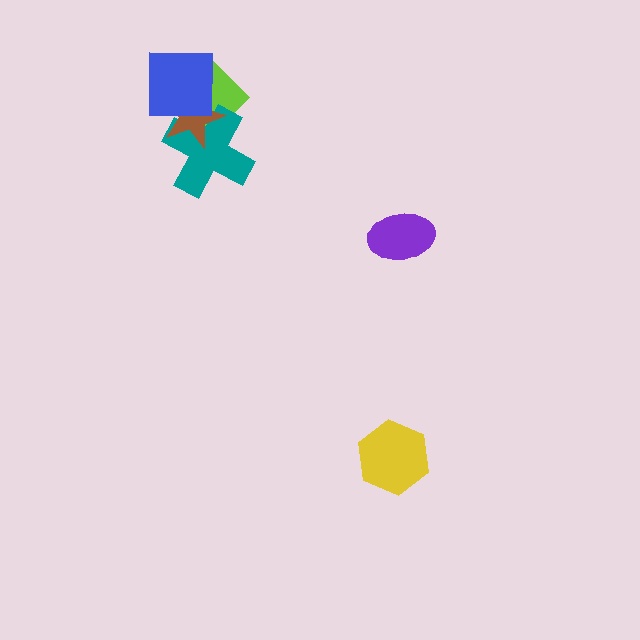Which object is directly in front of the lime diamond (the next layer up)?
The teal cross is directly in front of the lime diamond.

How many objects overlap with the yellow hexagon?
0 objects overlap with the yellow hexagon.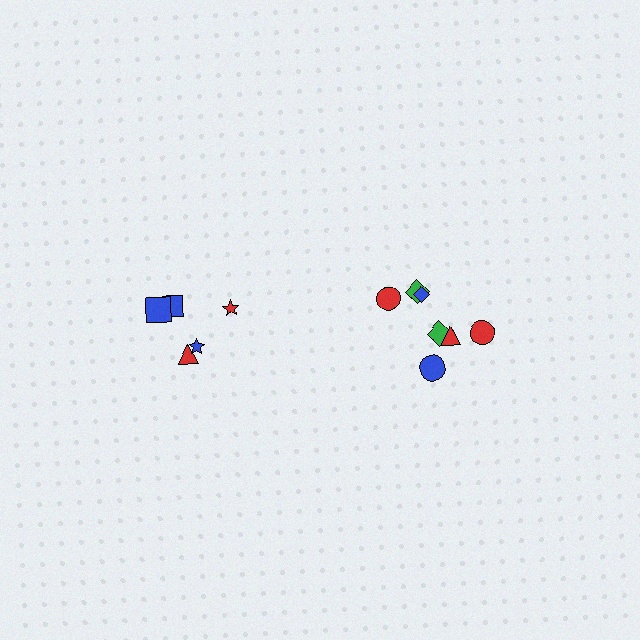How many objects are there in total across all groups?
There are 12 objects.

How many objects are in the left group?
There are 5 objects.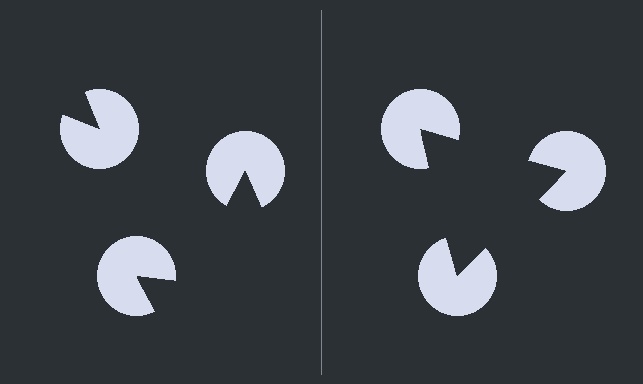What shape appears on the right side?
An illusory triangle.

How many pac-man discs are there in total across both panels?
6 — 3 on each side.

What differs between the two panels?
The pac-man discs are positioned identically on both sides; only the wedge orientations differ. On the right they align to a triangle; on the left they are misaligned.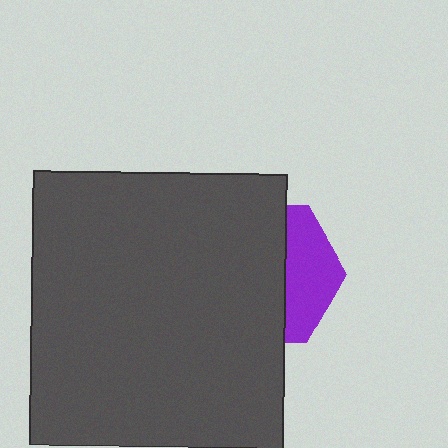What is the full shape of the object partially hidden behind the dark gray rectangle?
The partially hidden object is a purple hexagon.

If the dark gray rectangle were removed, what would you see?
You would see the complete purple hexagon.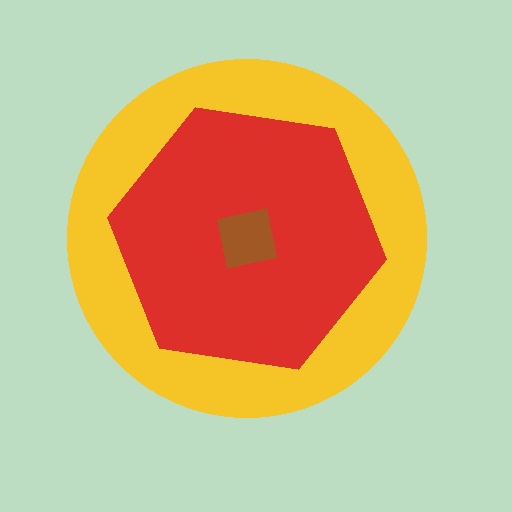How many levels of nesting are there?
3.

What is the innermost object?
The brown square.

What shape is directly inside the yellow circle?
The red hexagon.